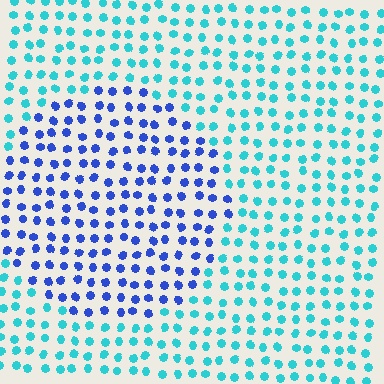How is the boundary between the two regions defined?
The boundary is defined purely by a slight shift in hue (about 48 degrees). Spacing, size, and orientation are identical on both sides.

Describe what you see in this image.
The image is filled with small cyan elements in a uniform arrangement. A circle-shaped region is visible where the elements are tinted to a slightly different hue, forming a subtle color boundary.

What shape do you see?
I see a circle.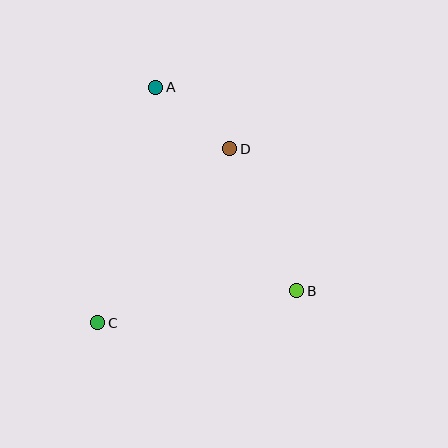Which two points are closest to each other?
Points A and D are closest to each other.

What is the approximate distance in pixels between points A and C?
The distance between A and C is approximately 242 pixels.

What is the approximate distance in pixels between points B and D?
The distance between B and D is approximately 157 pixels.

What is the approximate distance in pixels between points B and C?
The distance between B and C is approximately 201 pixels.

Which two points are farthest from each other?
Points A and B are farthest from each other.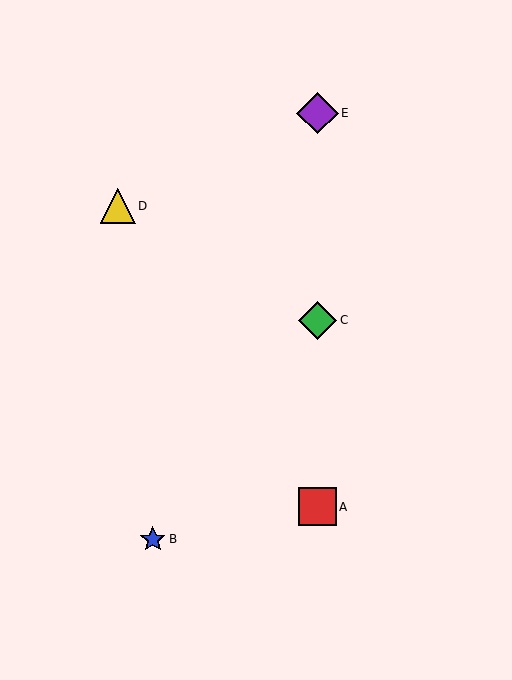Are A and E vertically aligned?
Yes, both are at x≈317.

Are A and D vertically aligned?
No, A is at x≈317 and D is at x≈118.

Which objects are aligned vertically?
Objects A, C, E are aligned vertically.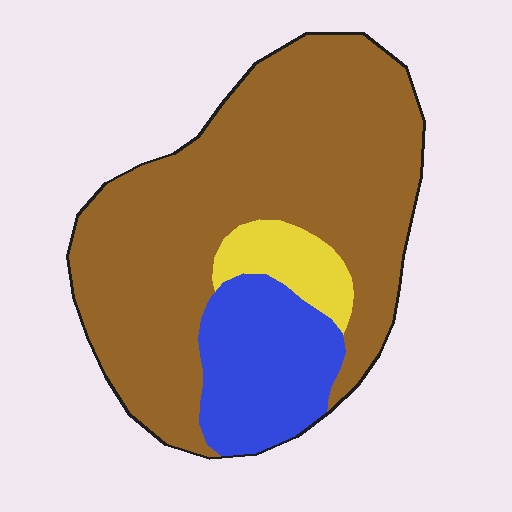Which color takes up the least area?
Yellow, at roughly 10%.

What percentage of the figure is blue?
Blue takes up about one fifth (1/5) of the figure.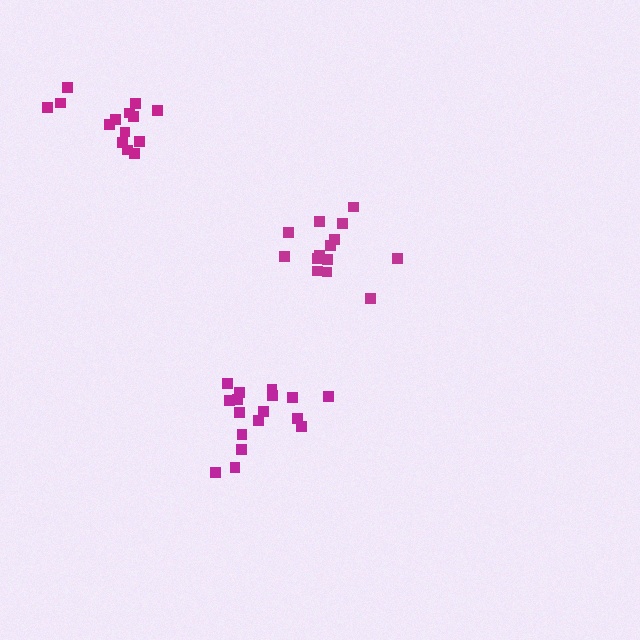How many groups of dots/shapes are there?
There are 3 groups.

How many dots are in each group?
Group 1: 14 dots, Group 2: 17 dots, Group 3: 14 dots (45 total).